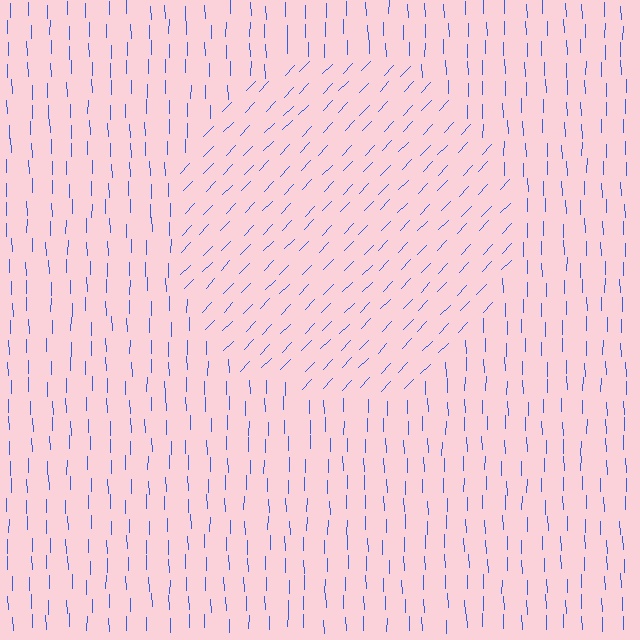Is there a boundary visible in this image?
Yes, there is a texture boundary formed by a change in line orientation.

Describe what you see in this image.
The image is filled with small blue line segments. A circle region in the image has lines oriented differently from the surrounding lines, creating a visible texture boundary.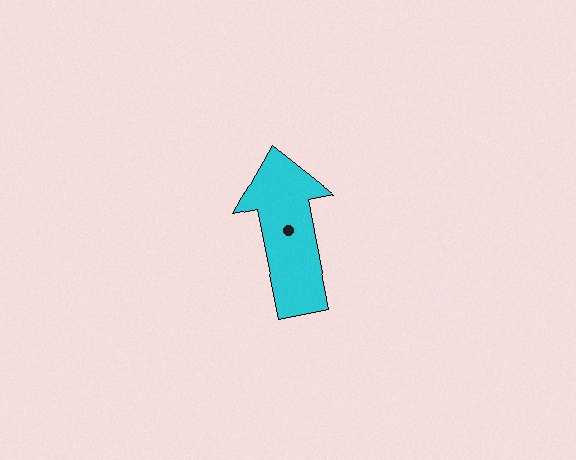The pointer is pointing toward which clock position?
Roughly 12 o'clock.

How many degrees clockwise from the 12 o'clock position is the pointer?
Approximately 349 degrees.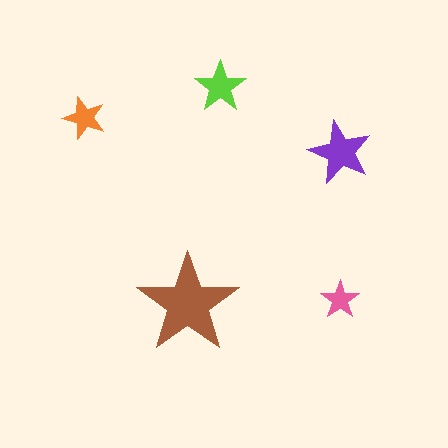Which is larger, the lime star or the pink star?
The lime one.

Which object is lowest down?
The brown star is bottommost.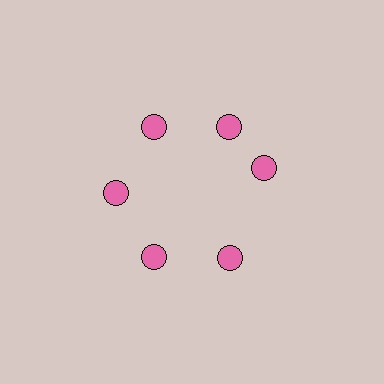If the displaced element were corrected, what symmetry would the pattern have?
It would have 6-fold rotational symmetry — the pattern would map onto itself every 60 degrees.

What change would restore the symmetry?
The symmetry would be restored by rotating it back into even spacing with its neighbors so that all 6 circles sit at equal angles and equal distance from the center.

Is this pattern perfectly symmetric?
No. The 6 pink circles are arranged in a ring, but one element near the 3 o'clock position is rotated out of alignment along the ring, breaking the 6-fold rotational symmetry.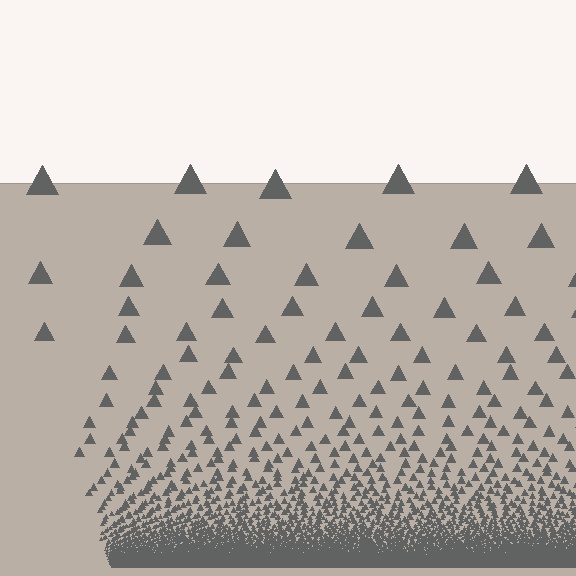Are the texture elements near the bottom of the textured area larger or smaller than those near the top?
Smaller. The gradient is inverted — elements near the bottom are smaller and denser.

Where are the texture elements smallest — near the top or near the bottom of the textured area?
Near the bottom.